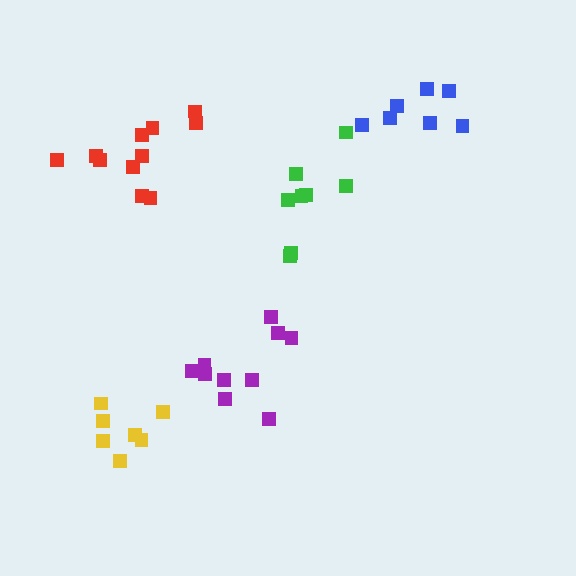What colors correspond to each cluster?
The clusters are colored: red, blue, yellow, green, purple.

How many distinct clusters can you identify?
There are 5 distinct clusters.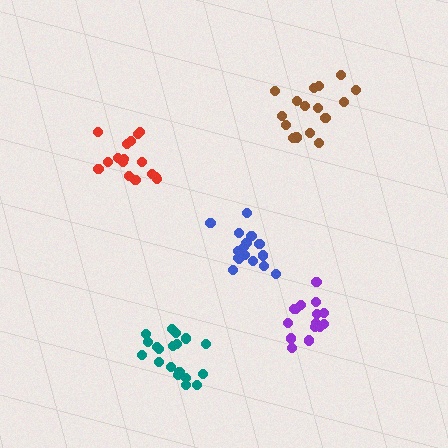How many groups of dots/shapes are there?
There are 5 groups.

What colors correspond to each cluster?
The clusters are colored: red, teal, purple, brown, blue.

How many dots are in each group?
Group 1: 16 dots, Group 2: 19 dots, Group 3: 15 dots, Group 4: 17 dots, Group 5: 16 dots (83 total).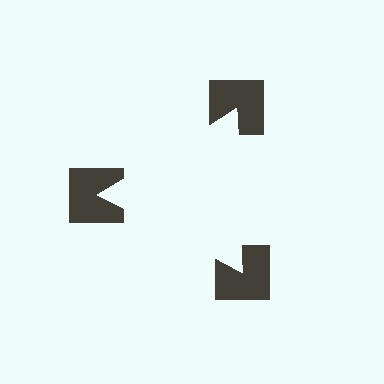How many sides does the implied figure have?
3 sides.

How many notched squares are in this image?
There are 3 — one at each vertex of the illusory triangle.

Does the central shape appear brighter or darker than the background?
It typically appears slightly brighter than the background, even though no actual brightness change is drawn.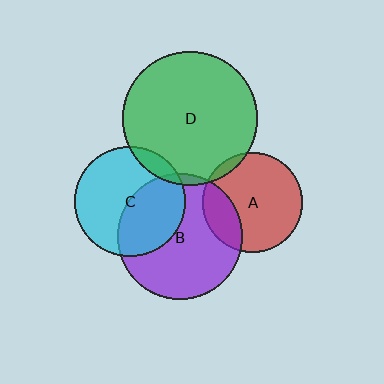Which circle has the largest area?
Circle D (green).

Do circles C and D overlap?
Yes.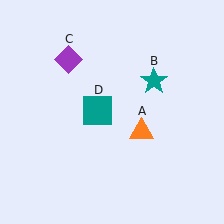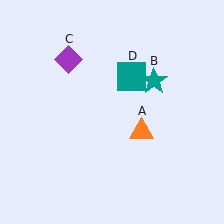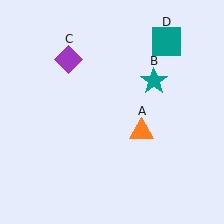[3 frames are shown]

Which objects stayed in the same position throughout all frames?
Orange triangle (object A) and teal star (object B) and purple diamond (object C) remained stationary.